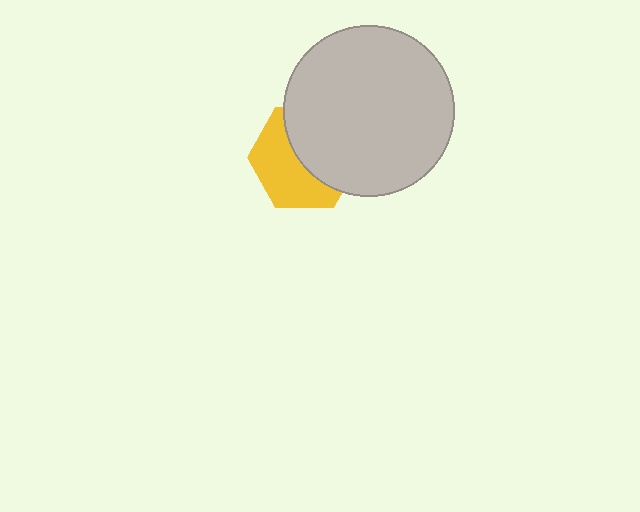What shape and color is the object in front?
The object in front is a light gray circle.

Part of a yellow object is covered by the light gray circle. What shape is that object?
It is a hexagon.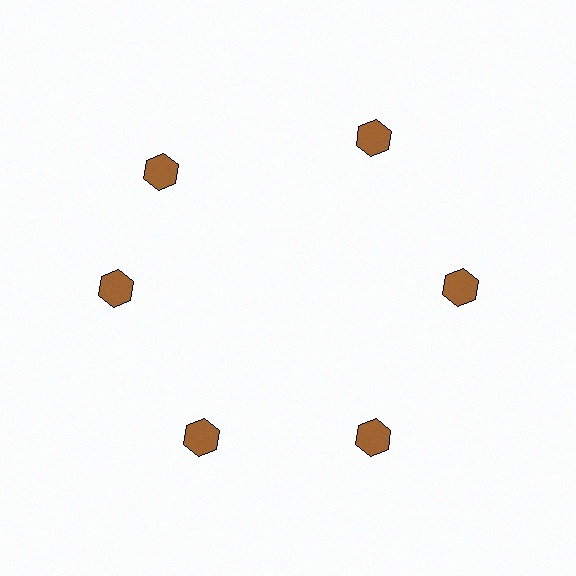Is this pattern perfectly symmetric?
No. The 6 brown hexagons are arranged in a ring, but one element near the 11 o'clock position is rotated out of alignment along the ring, breaking the 6-fold rotational symmetry.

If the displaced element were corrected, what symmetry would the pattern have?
It would have 6-fold rotational symmetry — the pattern would map onto itself every 60 degrees.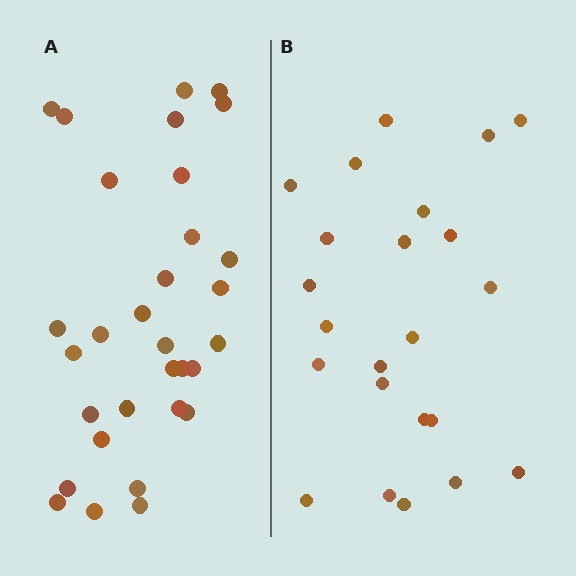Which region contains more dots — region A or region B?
Region A (the left region) has more dots.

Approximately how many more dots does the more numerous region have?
Region A has roughly 8 or so more dots than region B.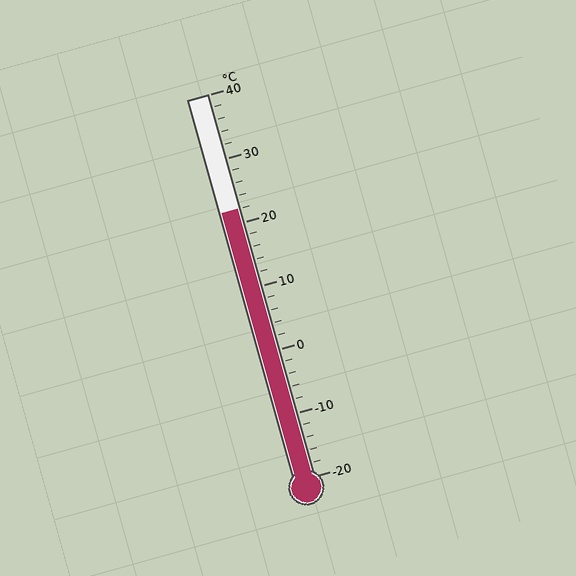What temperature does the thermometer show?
The thermometer shows approximately 22°C.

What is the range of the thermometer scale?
The thermometer scale ranges from -20°C to 40°C.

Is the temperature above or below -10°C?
The temperature is above -10°C.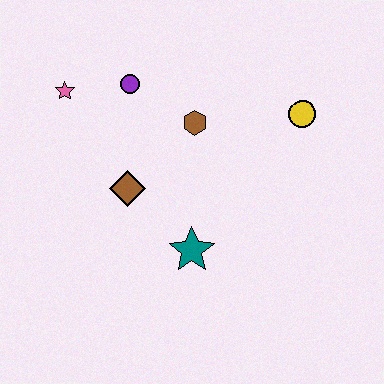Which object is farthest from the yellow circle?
The pink star is farthest from the yellow circle.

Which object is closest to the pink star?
The purple circle is closest to the pink star.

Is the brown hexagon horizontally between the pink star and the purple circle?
No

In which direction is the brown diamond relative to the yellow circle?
The brown diamond is to the left of the yellow circle.